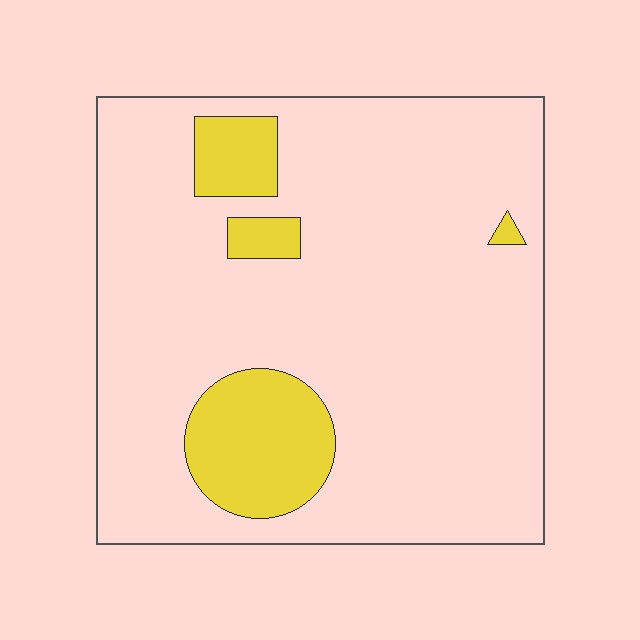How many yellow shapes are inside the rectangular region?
4.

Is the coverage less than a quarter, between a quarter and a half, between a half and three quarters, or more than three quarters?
Less than a quarter.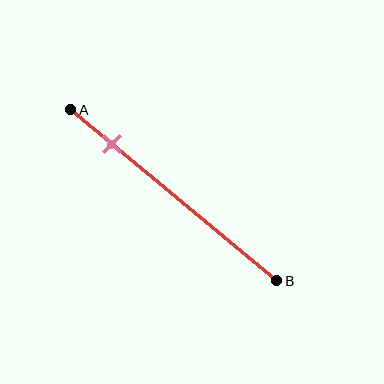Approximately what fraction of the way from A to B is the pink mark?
The pink mark is approximately 20% of the way from A to B.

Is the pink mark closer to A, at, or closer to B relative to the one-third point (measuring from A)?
The pink mark is closer to point A than the one-third point of segment AB.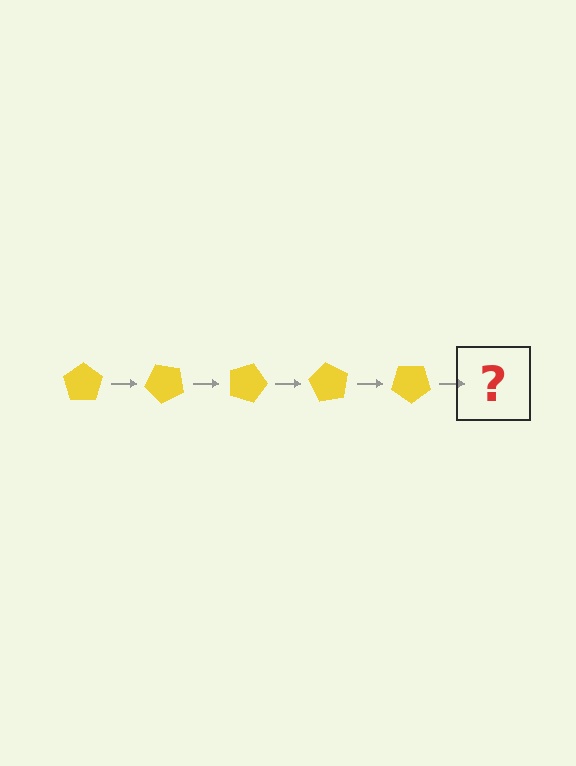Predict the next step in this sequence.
The next step is a yellow pentagon rotated 225 degrees.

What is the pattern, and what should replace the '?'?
The pattern is that the pentagon rotates 45 degrees each step. The '?' should be a yellow pentagon rotated 225 degrees.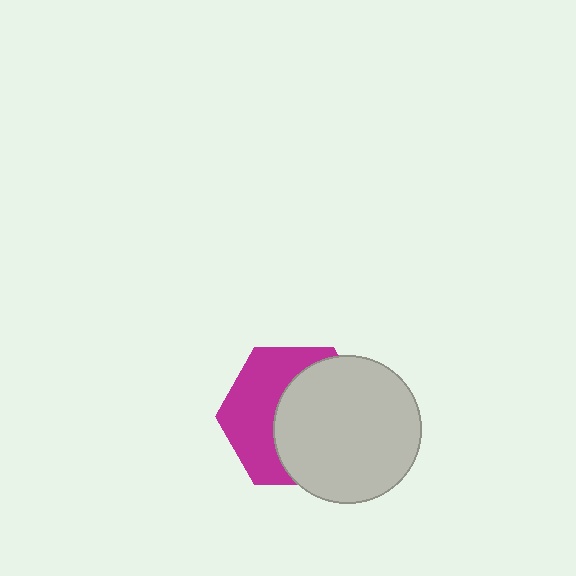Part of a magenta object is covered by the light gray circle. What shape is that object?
It is a hexagon.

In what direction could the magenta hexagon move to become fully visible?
The magenta hexagon could move left. That would shift it out from behind the light gray circle entirely.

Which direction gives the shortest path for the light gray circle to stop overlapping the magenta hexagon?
Moving right gives the shortest separation.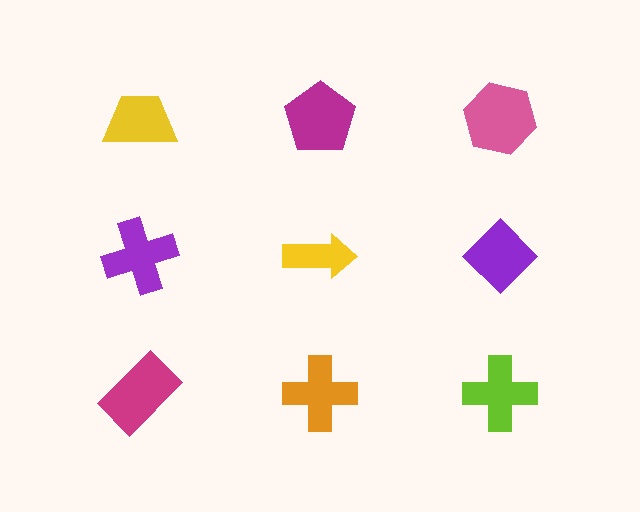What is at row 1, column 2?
A magenta pentagon.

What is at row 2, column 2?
A yellow arrow.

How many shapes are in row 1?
3 shapes.